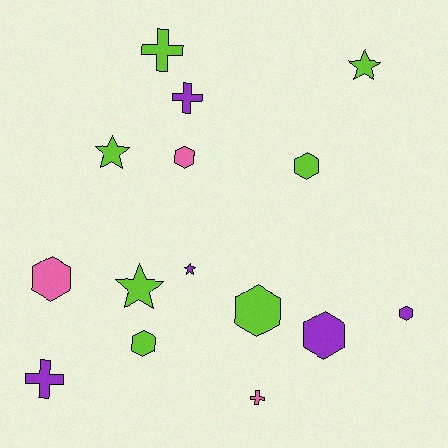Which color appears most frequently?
Lime, with 7 objects.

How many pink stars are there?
There are no pink stars.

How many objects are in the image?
There are 15 objects.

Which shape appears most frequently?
Hexagon, with 7 objects.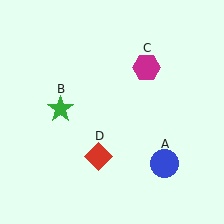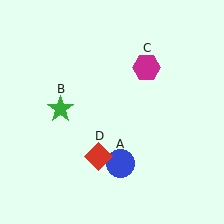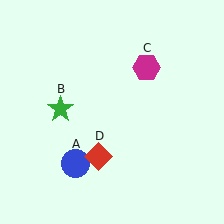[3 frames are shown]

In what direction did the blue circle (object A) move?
The blue circle (object A) moved left.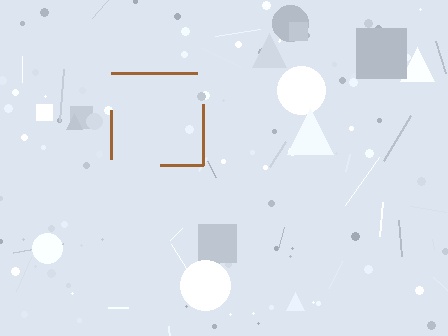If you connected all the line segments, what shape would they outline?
They would outline a square.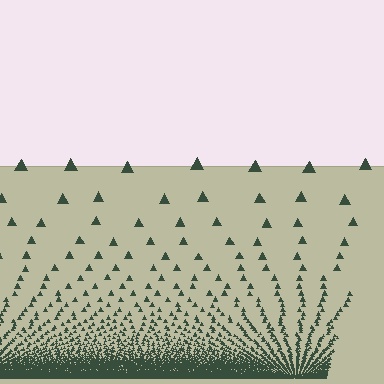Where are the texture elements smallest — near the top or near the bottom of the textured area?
Near the bottom.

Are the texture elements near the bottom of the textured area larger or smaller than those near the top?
Smaller. The gradient is inverted — elements near the bottom are smaller and denser.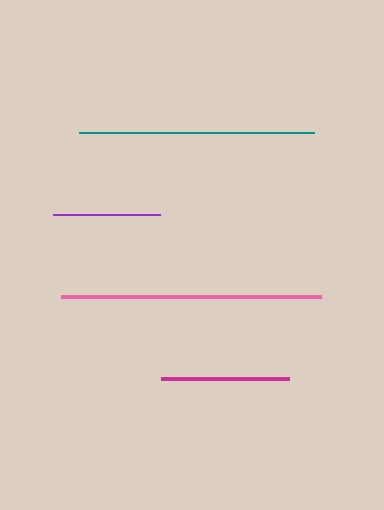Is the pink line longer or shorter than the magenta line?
The pink line is longer than the magenta line.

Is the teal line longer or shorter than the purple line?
The teal line is longer than the purple line.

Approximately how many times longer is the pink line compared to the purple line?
The pink line is approximately 2.4 times the length of the purple line.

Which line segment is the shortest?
The purple line is the shortest at approximately 107 pixels.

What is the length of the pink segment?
The pink segment is approximately 259 pixels long.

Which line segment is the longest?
The pink line is the longest at approximately 259 pixels.